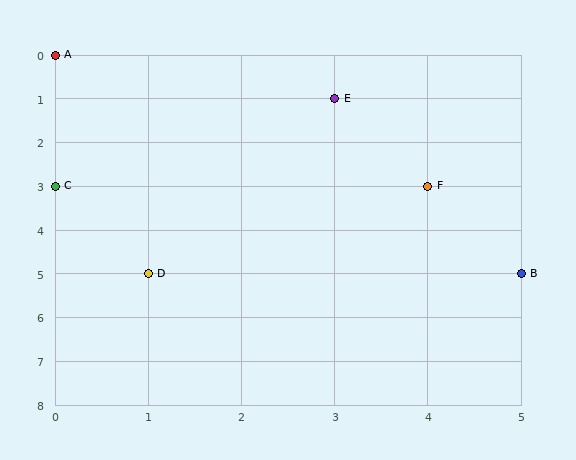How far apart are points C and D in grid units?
Points C and D are 1 column and 2 rows apart (about 2.2 grid units diagonally).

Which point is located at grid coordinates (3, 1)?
Point E is at (3, 1).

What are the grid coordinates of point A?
Point A is at grid coordinates (0, 0).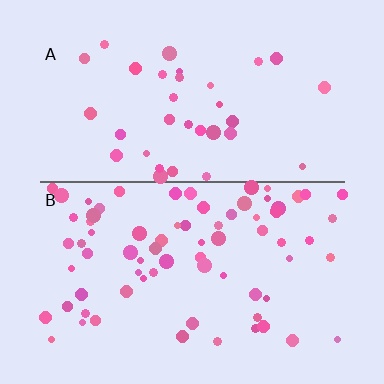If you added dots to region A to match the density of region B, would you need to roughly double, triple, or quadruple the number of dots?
Approximately double.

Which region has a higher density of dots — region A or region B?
B (the bottom).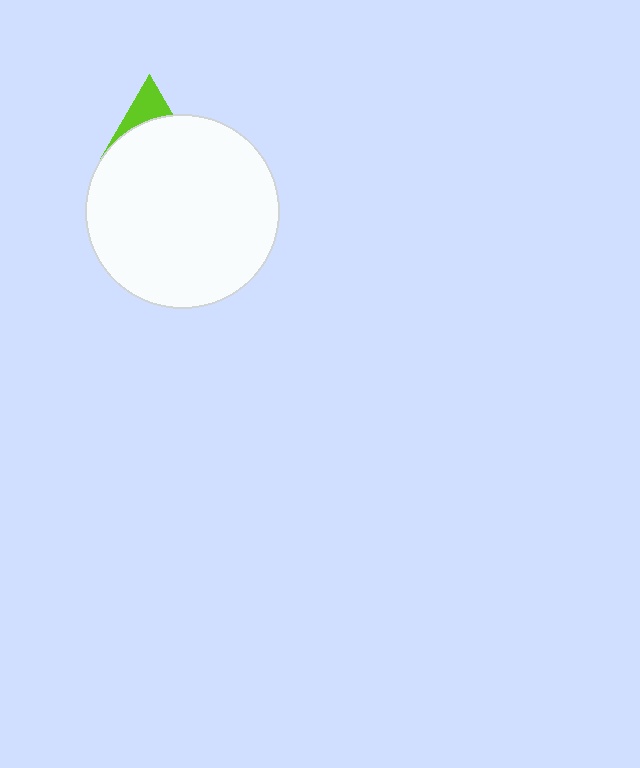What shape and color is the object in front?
The object in front is a white circle.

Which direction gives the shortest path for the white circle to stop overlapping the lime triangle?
Moving down gives the shortest separation.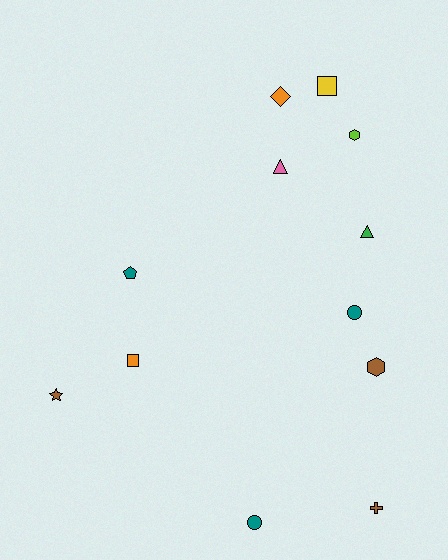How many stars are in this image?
There is 1 star.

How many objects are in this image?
There are 12 objects.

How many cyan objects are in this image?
There are no cyan objects.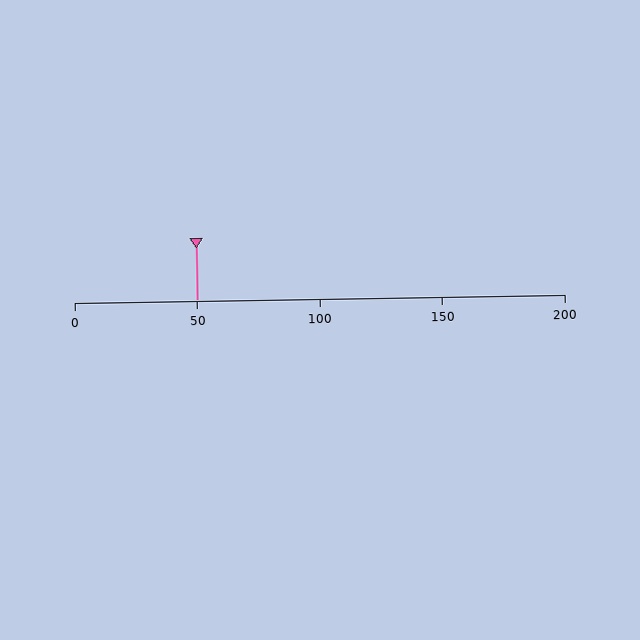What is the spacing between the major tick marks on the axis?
The major ticks are spaced 50 apart.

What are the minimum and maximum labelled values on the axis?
The axis runs from 0 to 200.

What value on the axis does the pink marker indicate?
The marker indicates approximately 50.